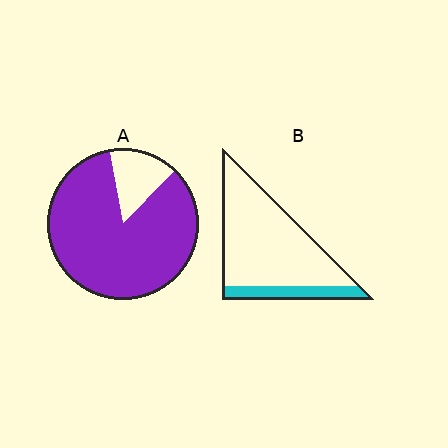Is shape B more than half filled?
No.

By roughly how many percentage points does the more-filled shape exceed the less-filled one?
By roughly 65 percentage points (A over B).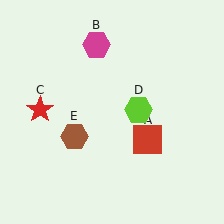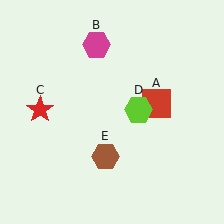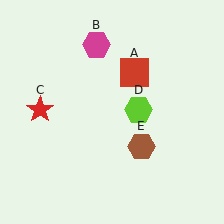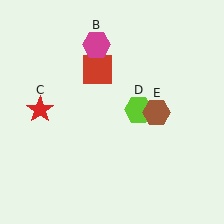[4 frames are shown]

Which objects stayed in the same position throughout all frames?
Magenta hexagon (object B) and red star (object C) and lime hexagon (object D) remained stationary.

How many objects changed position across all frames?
2 objects changed position: red square (object A), brown hexagon (object E).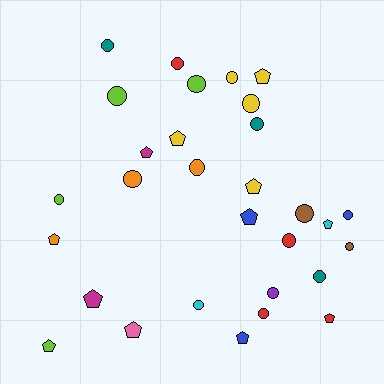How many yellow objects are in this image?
There are 5 yellow objects.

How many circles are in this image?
There are 18 circles.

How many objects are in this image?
There are 30 objects.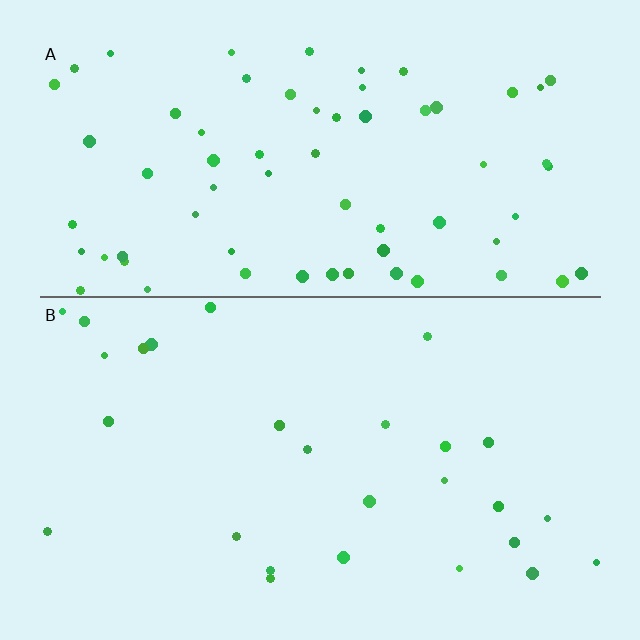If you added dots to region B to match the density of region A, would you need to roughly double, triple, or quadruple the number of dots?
Approximately double.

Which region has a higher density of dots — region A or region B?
A (the top).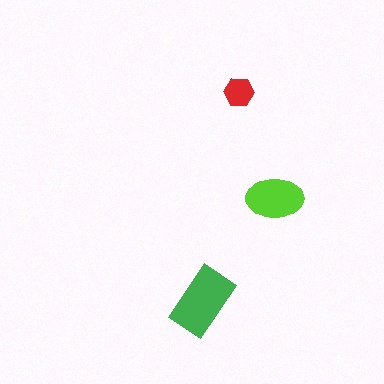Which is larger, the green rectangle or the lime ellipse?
The green rectangle.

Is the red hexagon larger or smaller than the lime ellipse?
Smaller.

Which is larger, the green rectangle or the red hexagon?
The green rectangle.